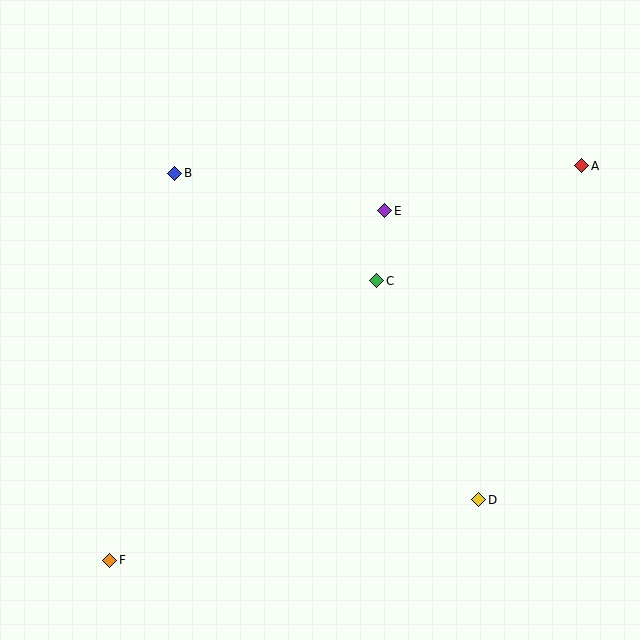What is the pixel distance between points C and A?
The distance between C and A is 235 pixels.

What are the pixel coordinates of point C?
Point C is at (377, 281).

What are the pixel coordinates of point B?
Point B is at (175, 173).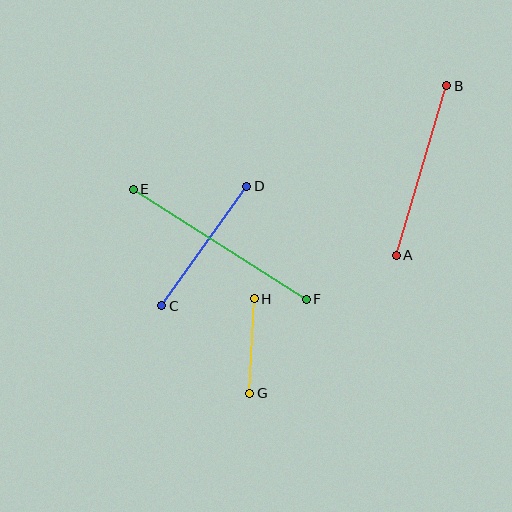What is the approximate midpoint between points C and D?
The midpoint is at approximately (204, 246) pixels.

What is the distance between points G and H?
The distance is approximately 95 pixels.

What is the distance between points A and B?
The distance is approximately 177 pixels.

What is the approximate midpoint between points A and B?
The midpoint is at approximately (422, 171) pixels.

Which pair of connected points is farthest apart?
Points E and F are farthest apart.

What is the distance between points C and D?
The distance is approximately 147 pixels.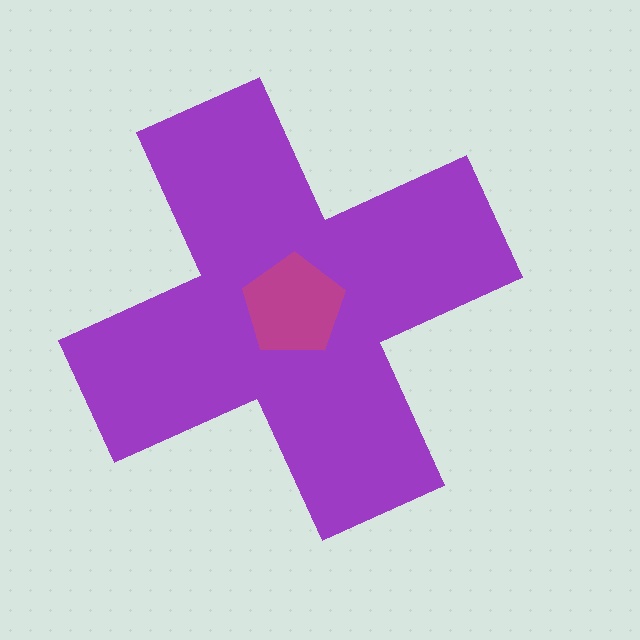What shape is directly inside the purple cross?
The magenta pentagon.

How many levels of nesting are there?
2.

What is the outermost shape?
The purple cross.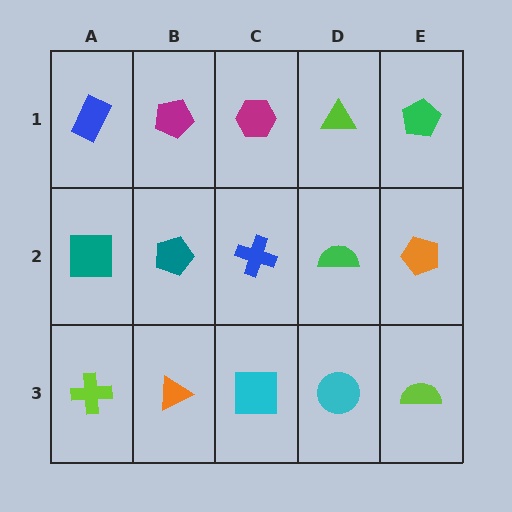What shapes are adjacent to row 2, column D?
A lime triangle (row 1, column D), a cyan circle (row 3, column D), a blue cross (row 2, column C), an orange pentagon (row 2, column E).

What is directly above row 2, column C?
A magenta hexagon.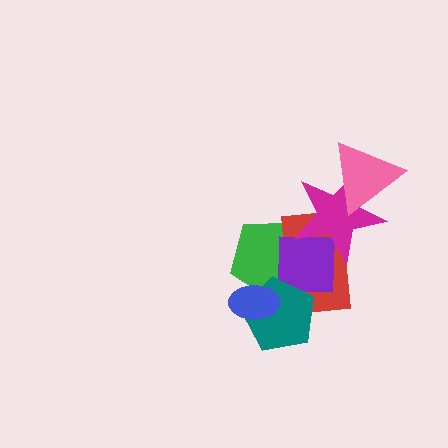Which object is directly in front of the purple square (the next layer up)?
The teal pentagon is directly in front of the purple square.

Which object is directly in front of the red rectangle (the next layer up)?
The purple square is directly in front of the red rectangle.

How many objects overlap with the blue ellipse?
2 objects overlap with the blue ellipse.